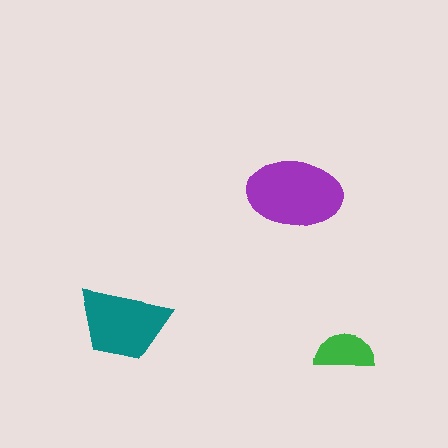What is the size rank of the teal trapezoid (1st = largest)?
2nd.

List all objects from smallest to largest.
The green semicircle, the teal trapezoid, the purple ellipse.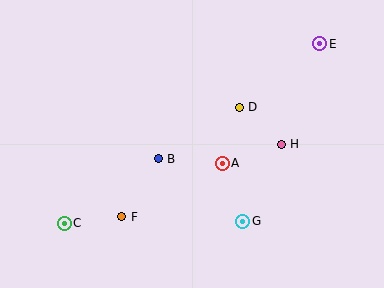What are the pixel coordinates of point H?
Point H is at (281, 144).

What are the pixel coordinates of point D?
Point D is at (239, 107).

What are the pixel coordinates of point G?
Point G is at (243, 221).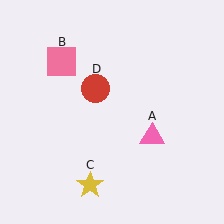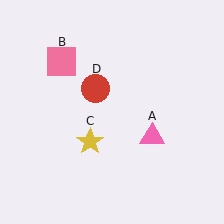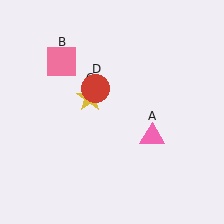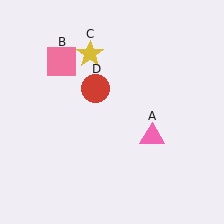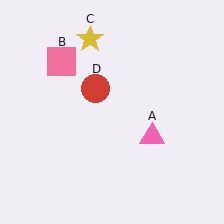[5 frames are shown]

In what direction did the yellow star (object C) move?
The yellow star (object C) moved up.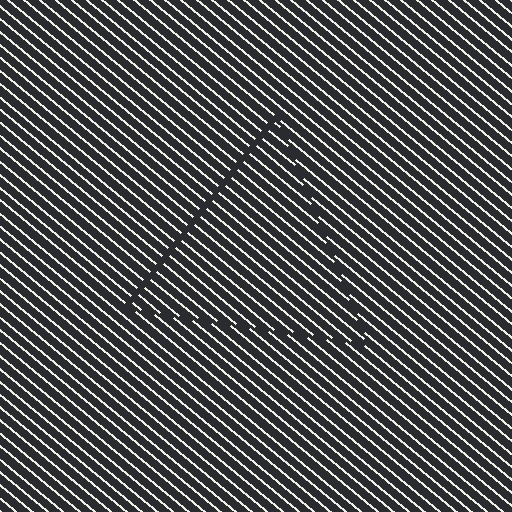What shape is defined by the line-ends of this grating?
An illusory triangle. The interior of the shape contains the same grating, shifted by half a period — the contour is defined by the phase discontinuity where line-ends from the inner and outer gratings abut.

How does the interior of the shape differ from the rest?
The interior of the shape contains the same grating, shifted by half a period — the contour is defined by the phase discontinuity where line-ends from the inner and outer gratings abut.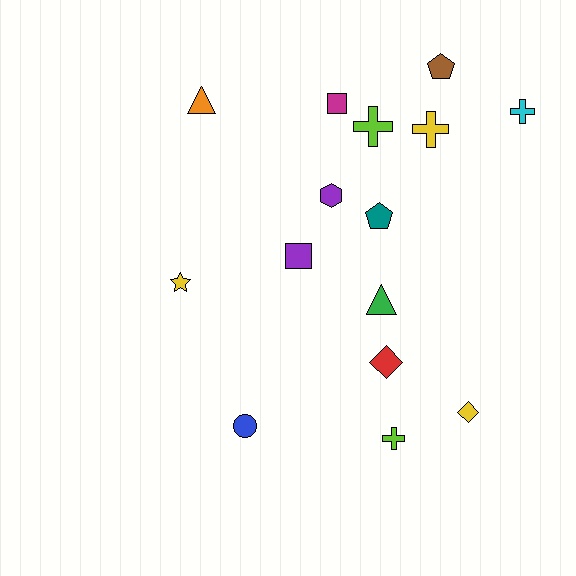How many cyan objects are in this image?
There is 1 cyan object.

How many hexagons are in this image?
There is 1 hexagon.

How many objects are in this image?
There are 15 objects.